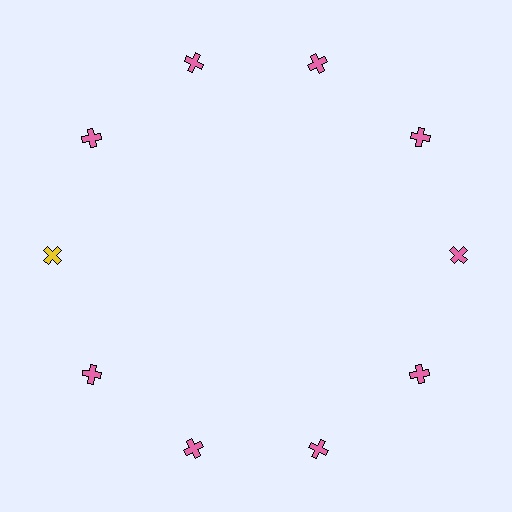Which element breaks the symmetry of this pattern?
The yellow cross at roughly the 9 o'clock position breaks the symmetry. All other shapes are pink crosses.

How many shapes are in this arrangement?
There are 10 shapes arranged in a ring pattern.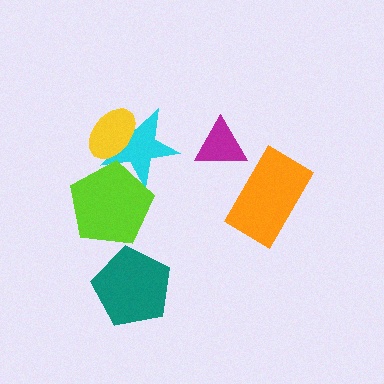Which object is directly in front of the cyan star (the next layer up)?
The yellow ellipse is directly in front of the cyan star.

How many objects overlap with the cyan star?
2 objects overlap with the cyan star.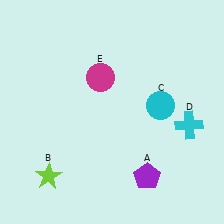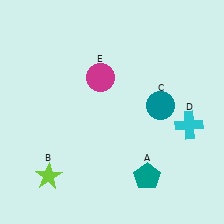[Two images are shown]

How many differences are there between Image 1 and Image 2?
There are 2 differences between the two images.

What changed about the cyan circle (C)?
In Image 1, C is cyan. In Image 2, it changed to teal.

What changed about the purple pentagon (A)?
In Image 1, A is purple. In Image 2, it changed to teal.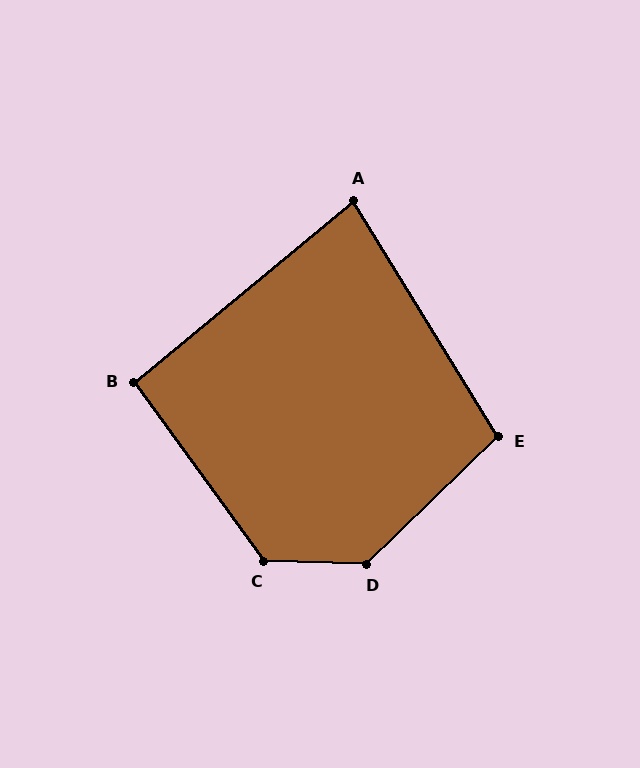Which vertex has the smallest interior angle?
A, at approximately 82 degrees.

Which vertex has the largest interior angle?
D, at approximately 134 degrees.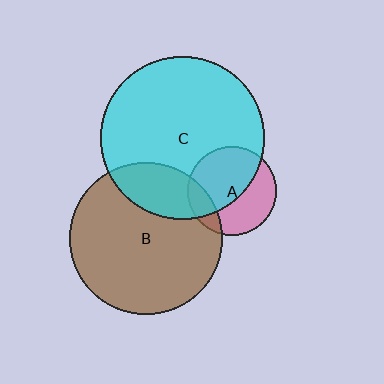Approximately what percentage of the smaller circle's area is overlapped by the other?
Approximately 55%.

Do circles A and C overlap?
Yes.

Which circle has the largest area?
Circle C (cyan).